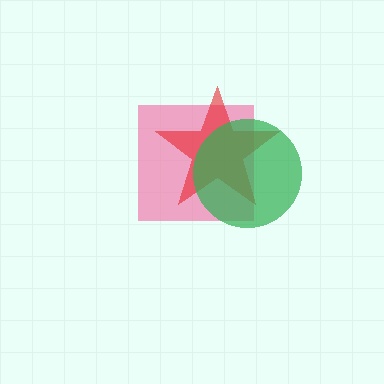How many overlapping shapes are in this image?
There are 3 overlapping shapes in the image.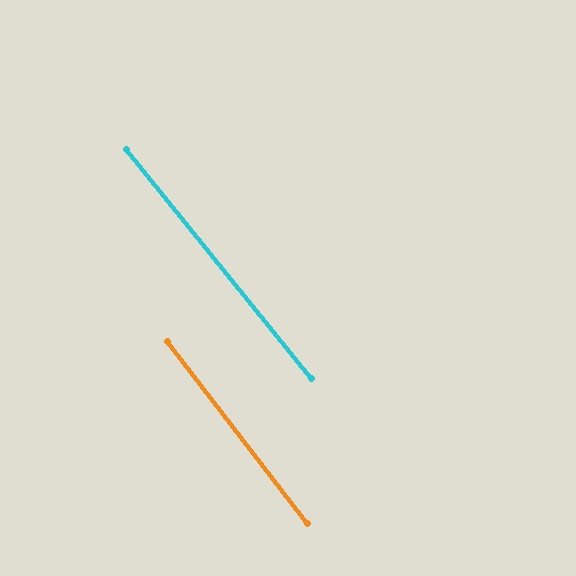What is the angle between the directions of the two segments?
Approximately 2 degrees.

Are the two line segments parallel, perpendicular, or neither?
Parallel — their directions differ by only 1.5°.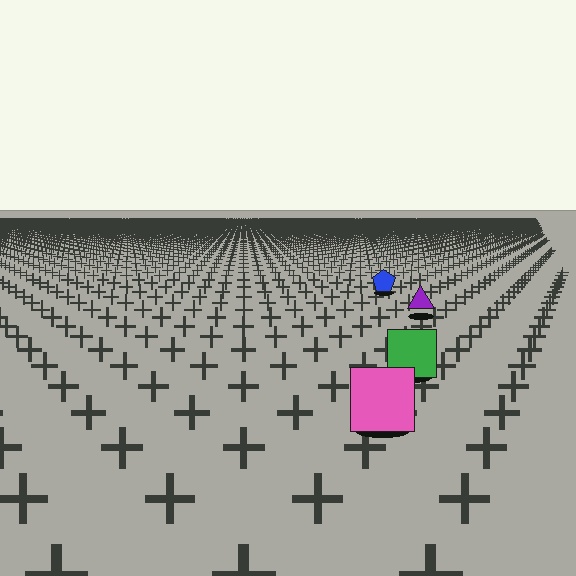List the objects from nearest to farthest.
From nearest to farthest: the pink square, the green square, the purple triangle, the blue pentagon.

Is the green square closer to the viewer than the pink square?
No. The pink square is closer — you can tell from the texture gradient: the ground texture is coarser near it.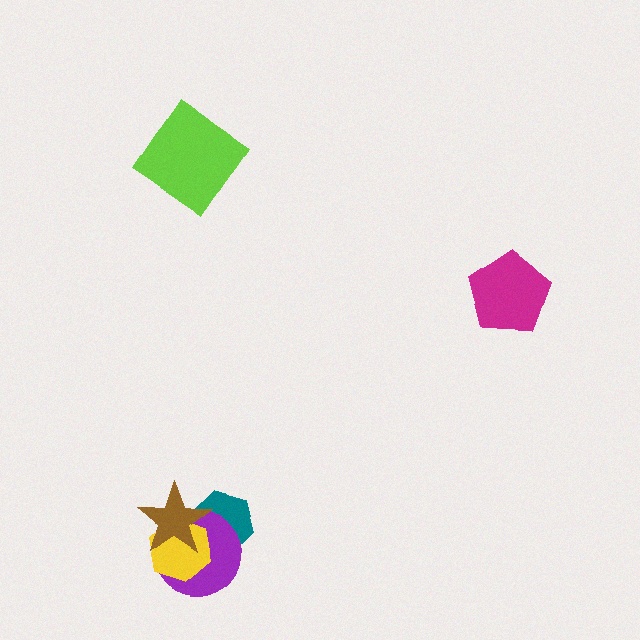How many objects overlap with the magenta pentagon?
0 objects overlap with the magenta pentagon.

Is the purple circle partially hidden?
Yes, it is partially covered by another shape.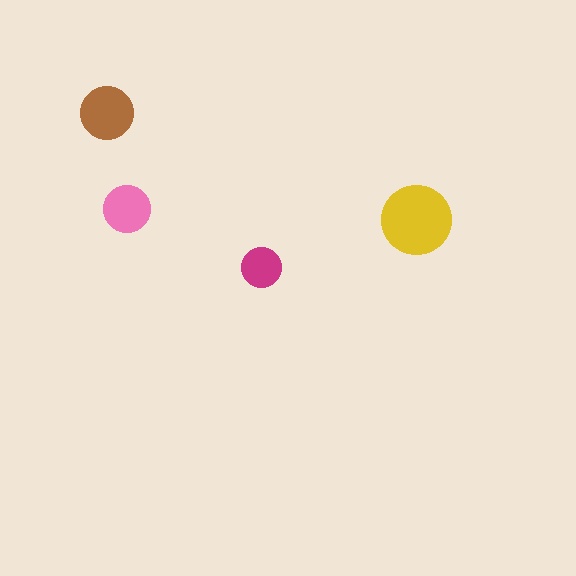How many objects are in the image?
There are 4 objects in the image.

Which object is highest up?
The brown circle is topmost.